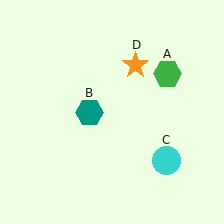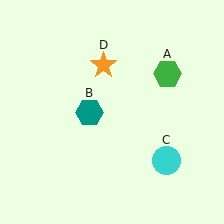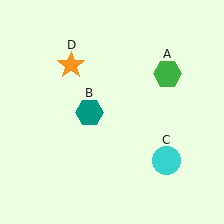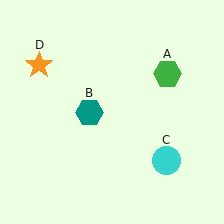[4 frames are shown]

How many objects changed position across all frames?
1 object changed position: orange star (object D).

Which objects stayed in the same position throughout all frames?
Green hexagon (object A) and teal hexagon (object B) and cyan circle (object C) remained stationary.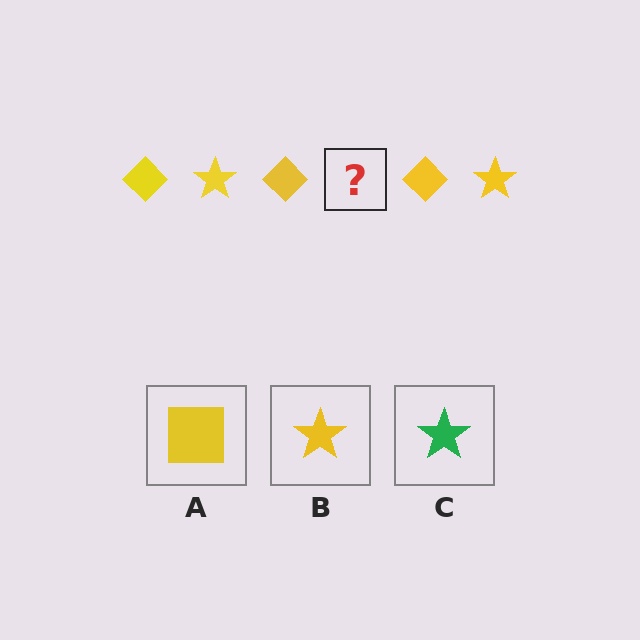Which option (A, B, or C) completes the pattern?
B.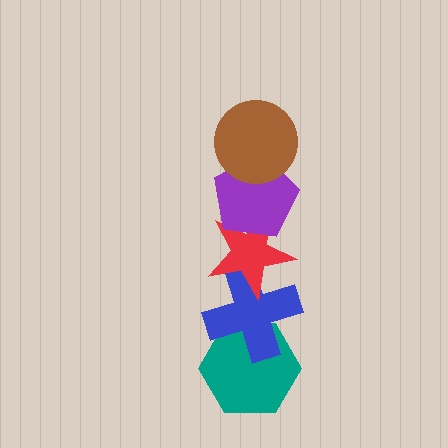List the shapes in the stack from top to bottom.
From top to bottom: the brown circle, the purple pentagon, the red star, the blue cross, the teal hexagon.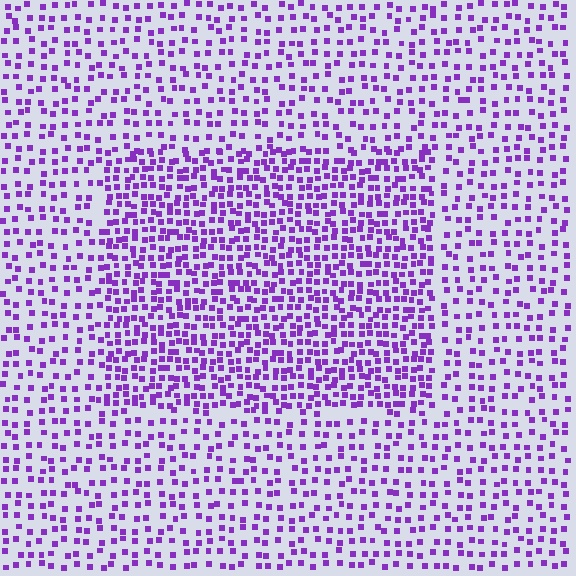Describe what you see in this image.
The image contains small purple elements arranged at two different densities. A rectangle-shaped region is visible where the elements are more densely packed than the surrounding area.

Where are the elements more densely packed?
The elements are more densely packed inside the rectangle boundary.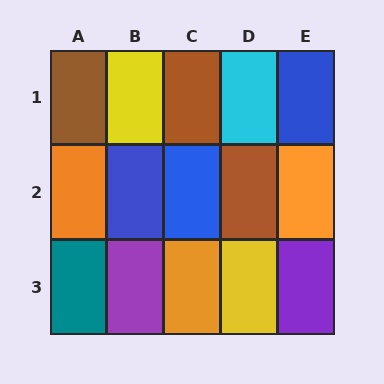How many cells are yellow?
2 cells are yellow.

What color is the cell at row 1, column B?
Yellow.